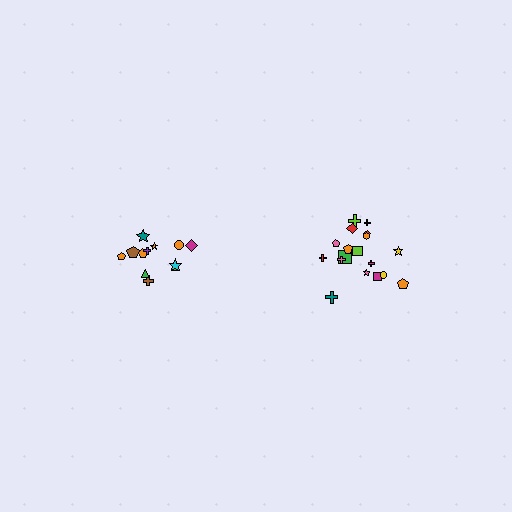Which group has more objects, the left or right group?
The right group.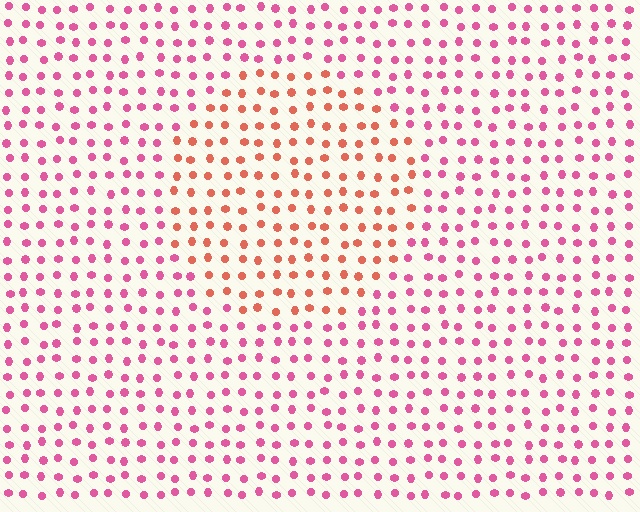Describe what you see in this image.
The image is filled with small pink elements in a uniform arrangement. A circle-shaped region is visible where the elements are tinted to a slightly different hue, forming a subtle color boundary.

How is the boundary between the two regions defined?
The boundary is defined purely by a slight shift in hue (about 38 degrees). Spacing, size, and orientation are identical on both sides.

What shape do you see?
I see a circle.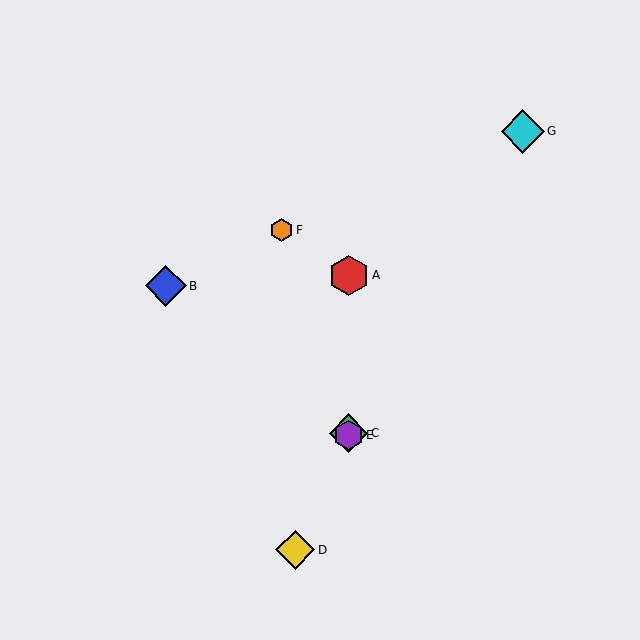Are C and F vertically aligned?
No, C is at x≈349 and F is at x≈282.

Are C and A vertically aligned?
Yes, both are at x≈349.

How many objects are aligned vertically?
3 objects (A, C, E) are aligned vertically.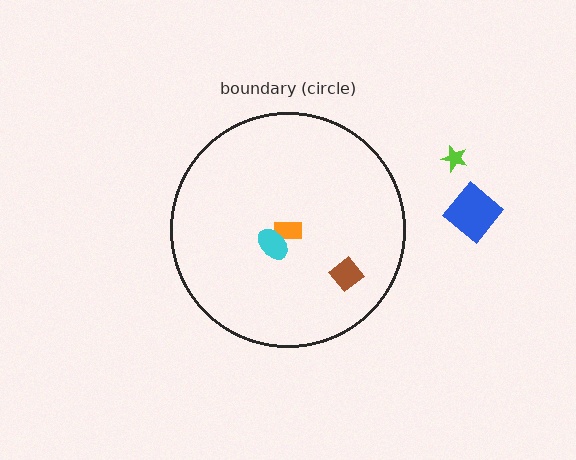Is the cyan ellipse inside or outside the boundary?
Inside.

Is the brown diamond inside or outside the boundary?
Inside.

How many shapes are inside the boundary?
3 inside, 2 outside.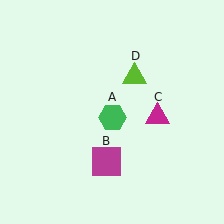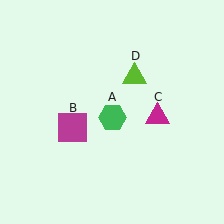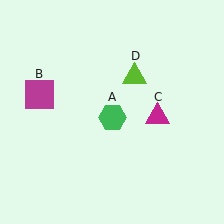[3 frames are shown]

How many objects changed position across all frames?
1 object changed position: magenta square (object B).